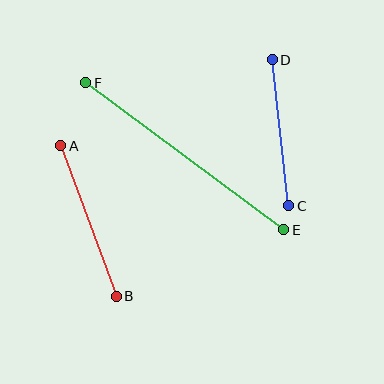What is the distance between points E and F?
The distance is approximately 247 pixels.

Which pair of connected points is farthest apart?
Points E and F are farthest apart.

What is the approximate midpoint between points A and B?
The midpoint is at approximately (88, 221) pixels.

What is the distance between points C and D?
The distance is approximately 147 pixels.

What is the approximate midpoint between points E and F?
The midpoint is at approximately (185, 156) pixels.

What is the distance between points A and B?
The distance is approximately 161 pixels.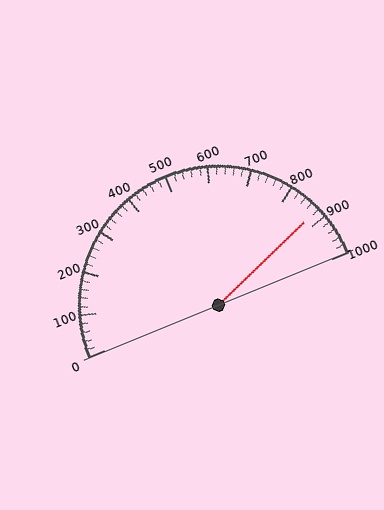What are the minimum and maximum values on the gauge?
The gauge ranges from 0 to 1000.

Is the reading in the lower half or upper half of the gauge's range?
The reading is in the upper half of the range (0 to 1000).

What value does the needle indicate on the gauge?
The needle indicates approximately 880.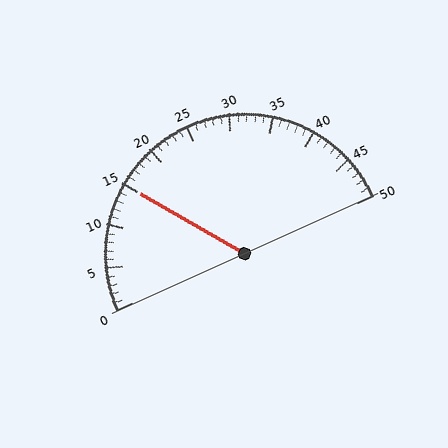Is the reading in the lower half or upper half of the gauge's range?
The reading is in the lower half of the range (0 to 50).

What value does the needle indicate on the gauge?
The needle indicates approximately 15.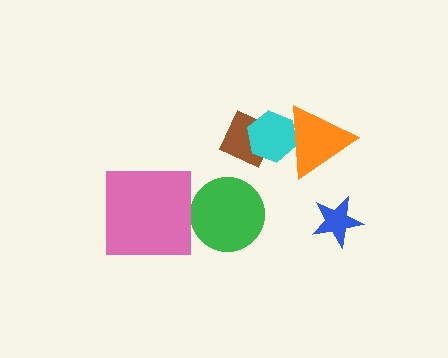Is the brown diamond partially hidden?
Yes, it is partially covered by another shape.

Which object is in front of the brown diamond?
The cyan hexagon is in front of the brown diamond.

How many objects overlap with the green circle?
0 objects overlap with the green circle.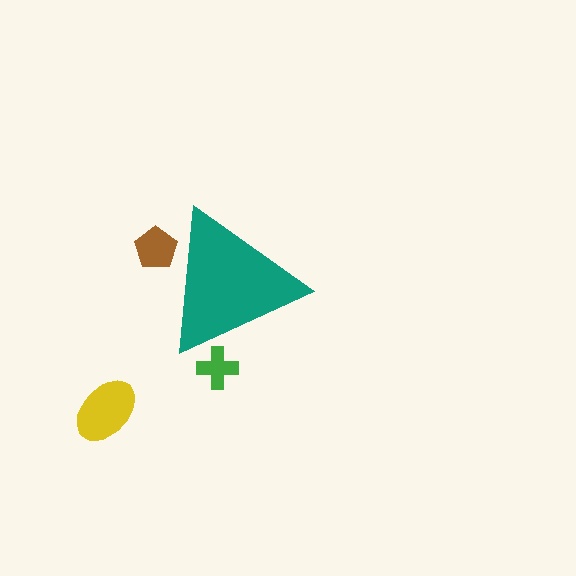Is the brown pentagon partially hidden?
Yes, the brown pentagon is partially hidden behind the teal triangle.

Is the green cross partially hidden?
Yes, the green cross is partially hidden behind the teal triangle.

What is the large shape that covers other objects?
A teal triangle.